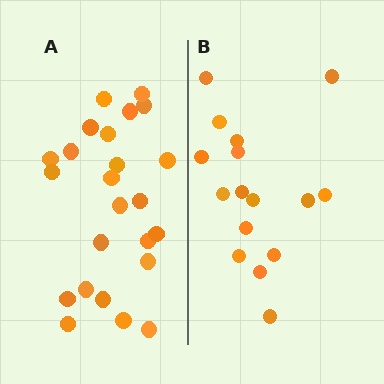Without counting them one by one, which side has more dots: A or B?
Region A (the left region) has more dots.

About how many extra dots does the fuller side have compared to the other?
Region A has roughly 8 or so more dots than region B.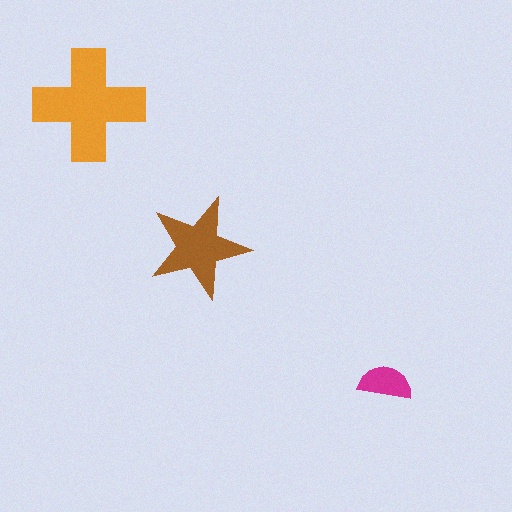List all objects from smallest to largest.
The magenta semicircle, the brown star, the orange cross.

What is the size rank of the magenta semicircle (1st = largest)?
3rd.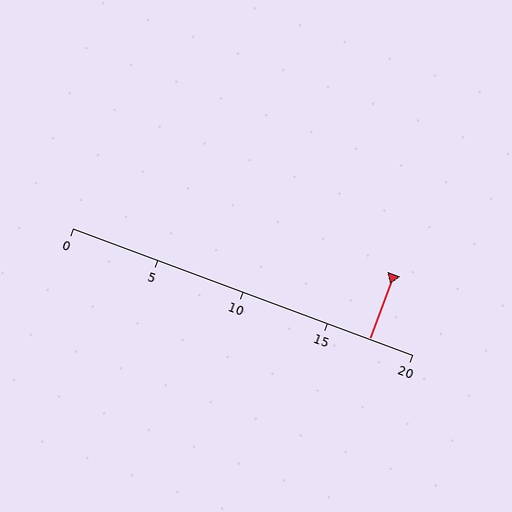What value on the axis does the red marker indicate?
The marker indicates approximately 17.5.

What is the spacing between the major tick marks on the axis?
The major ticks are spaced 5 apart.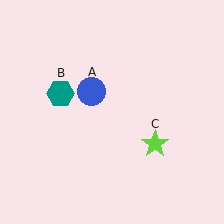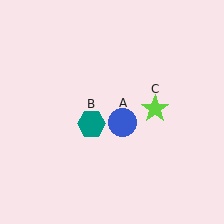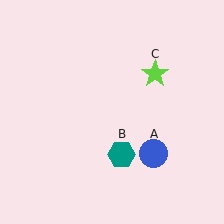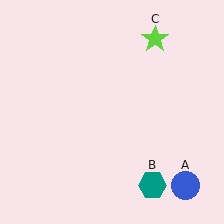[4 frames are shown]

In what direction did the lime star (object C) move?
The lime star (object C) moved up.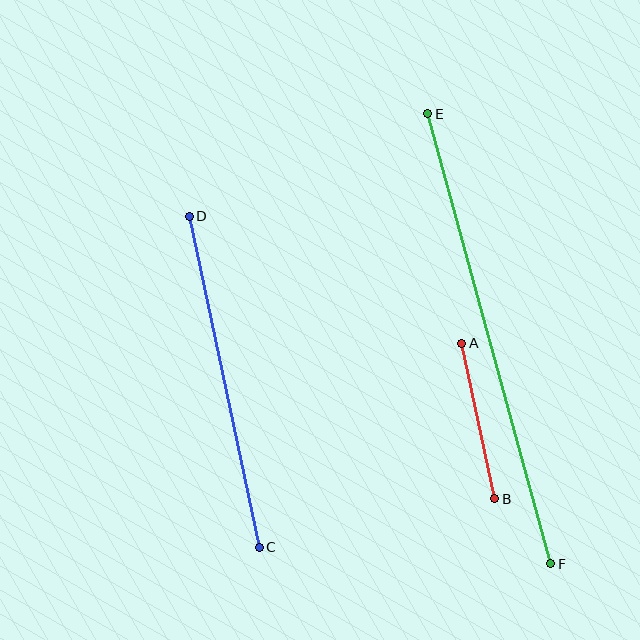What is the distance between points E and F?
The distance is approximately 467 pixels.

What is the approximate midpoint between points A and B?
The midpoint is at approximately (478, 421) pixels.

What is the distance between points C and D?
The distance is approximately 338 pixels.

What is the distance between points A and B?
The distance is approximately 159 pixels.